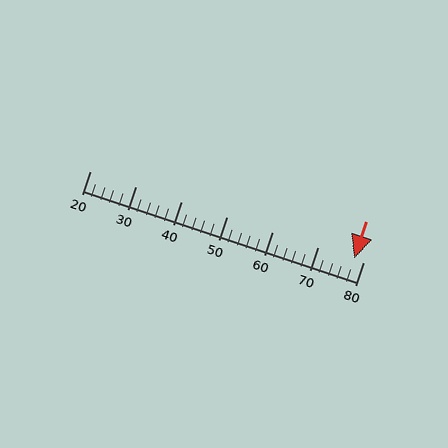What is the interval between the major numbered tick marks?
The major tick marks are spaced 10 units apart.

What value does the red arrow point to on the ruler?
The red arrow points to approximately 78.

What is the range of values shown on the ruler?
The ruler shows values from 20 to 80.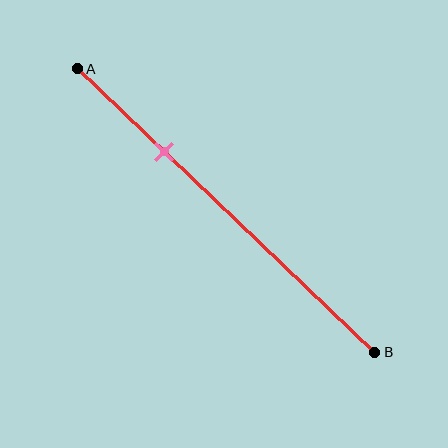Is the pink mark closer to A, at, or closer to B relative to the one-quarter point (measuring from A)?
The pink mark is closer to point B than the one-quarter point of segment AB.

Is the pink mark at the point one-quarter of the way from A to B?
No, the mark is at about 30% from A, not at the 25% one-quarter point.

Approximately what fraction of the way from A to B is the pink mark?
The pink mark is approximately 30% of the way from A to B.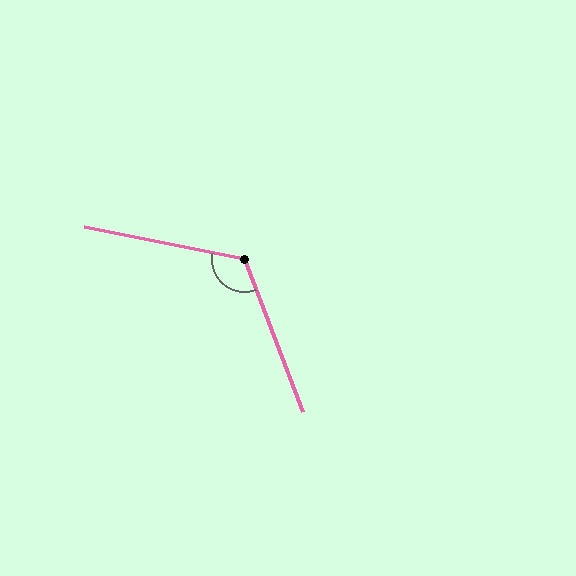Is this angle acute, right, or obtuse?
It is obtuse.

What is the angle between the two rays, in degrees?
Approximately 122 degrees.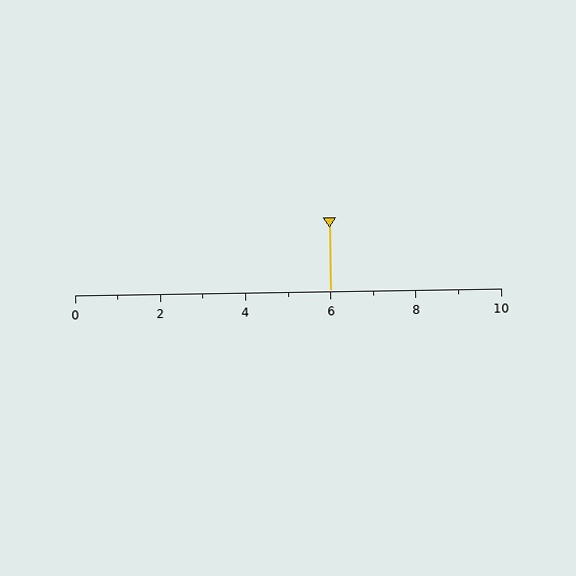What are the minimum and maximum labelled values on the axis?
The axis runs from 0 to 10.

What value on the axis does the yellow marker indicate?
The marker indicates approximately 6.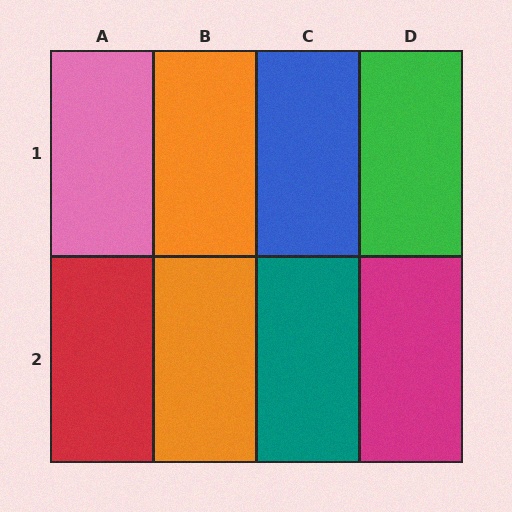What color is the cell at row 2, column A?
Red.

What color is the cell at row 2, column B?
Orange.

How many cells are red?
1 cell is red.